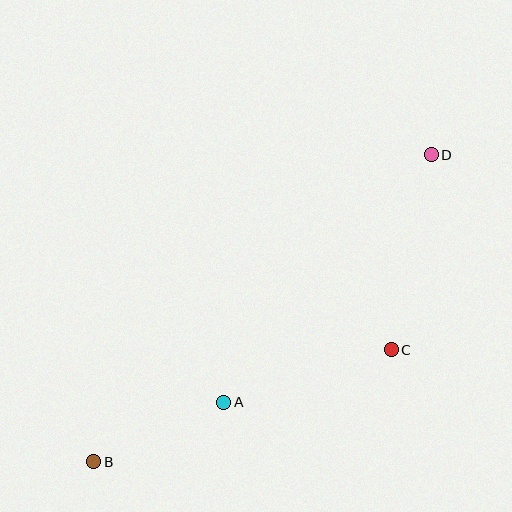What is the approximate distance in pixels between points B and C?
The distance between B and C is approximately 318 pixels.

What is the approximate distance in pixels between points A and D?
The distance between A and D is approximately 323 pixels.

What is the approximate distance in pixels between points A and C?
The distance between A and C is approximately 176 pixels.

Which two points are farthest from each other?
Points B and D are farthest from each other.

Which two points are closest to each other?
Points A and B are closest to each other.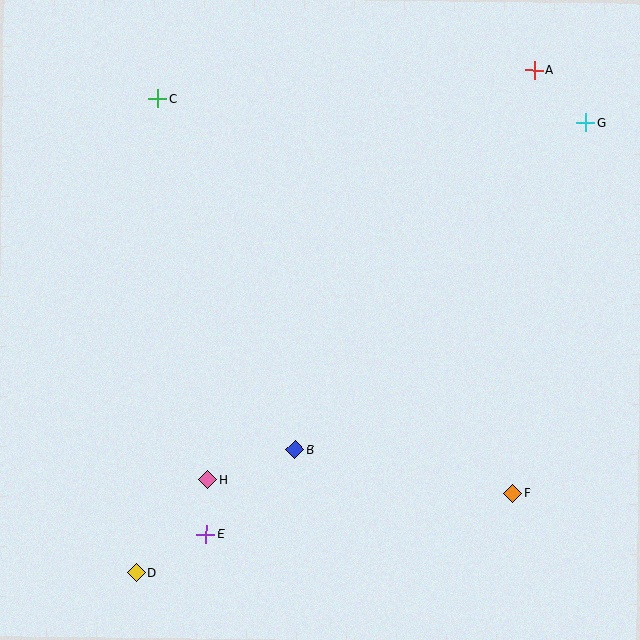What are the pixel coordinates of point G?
Point G is at (586, 123).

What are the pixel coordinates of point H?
Point H is at (208, 479).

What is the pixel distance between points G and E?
The distance between G and E is 559 pixels.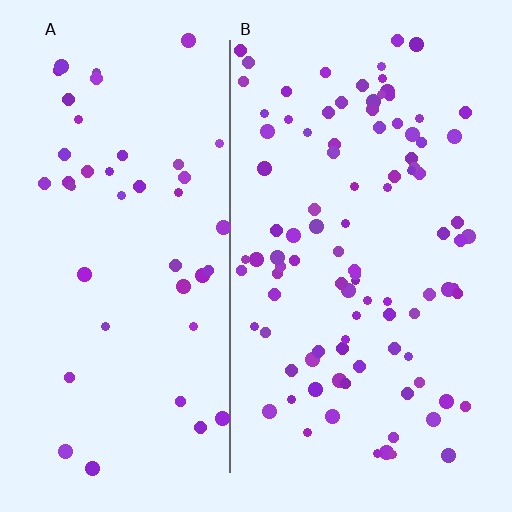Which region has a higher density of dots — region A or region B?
B (the right).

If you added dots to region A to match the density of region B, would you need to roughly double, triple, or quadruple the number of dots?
Approximately double.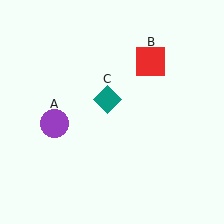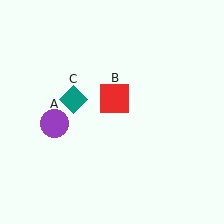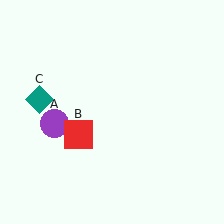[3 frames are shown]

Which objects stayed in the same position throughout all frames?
Purple circle (object A) remained stationary.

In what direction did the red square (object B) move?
The red square (object B) moved down and to the left.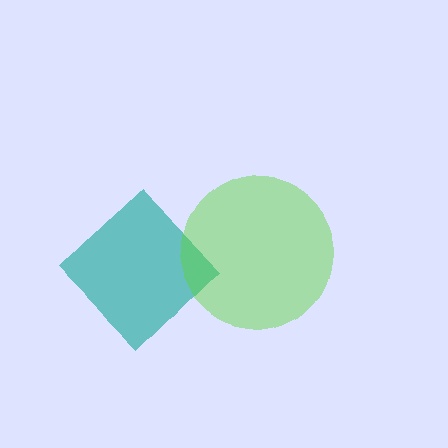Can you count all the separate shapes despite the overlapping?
Yes, there are 2 separate shapes.